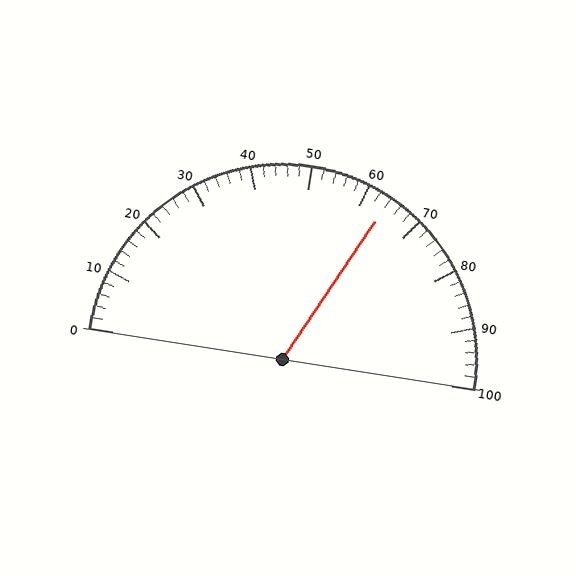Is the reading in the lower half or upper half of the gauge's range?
The reading is in the upper half of the range (0 to 100).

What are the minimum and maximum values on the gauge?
The gauge ranges from 0 to 100.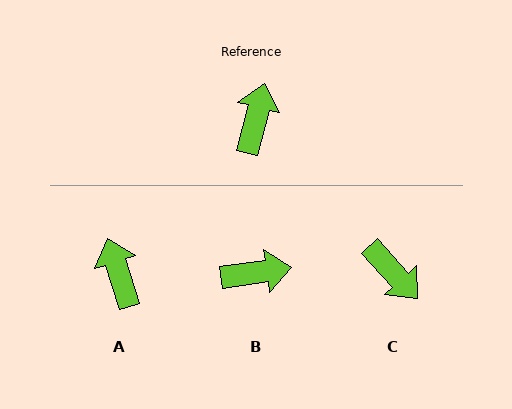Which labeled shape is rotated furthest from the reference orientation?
C, about 123 degrees away.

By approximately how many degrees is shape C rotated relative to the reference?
Approximately 123 degrees clockwise.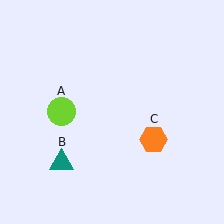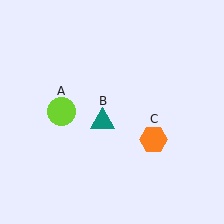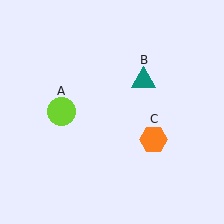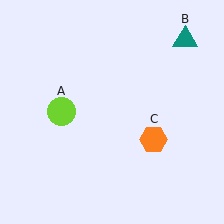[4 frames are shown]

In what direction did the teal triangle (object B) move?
The teal triangle (object B) moved up and to the right.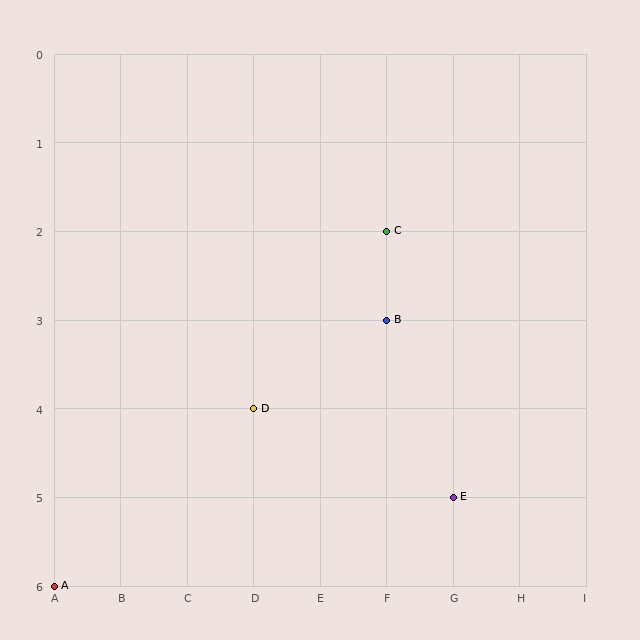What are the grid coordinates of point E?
Point E is at grid coordinates (G, 5).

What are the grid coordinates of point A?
Point A is at grid coordinates (A, 6).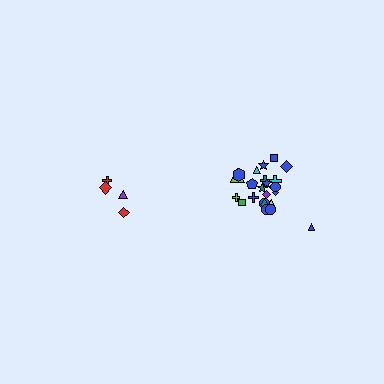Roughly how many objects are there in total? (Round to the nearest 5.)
Roughly 30 objects in total.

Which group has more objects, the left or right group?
The right group.